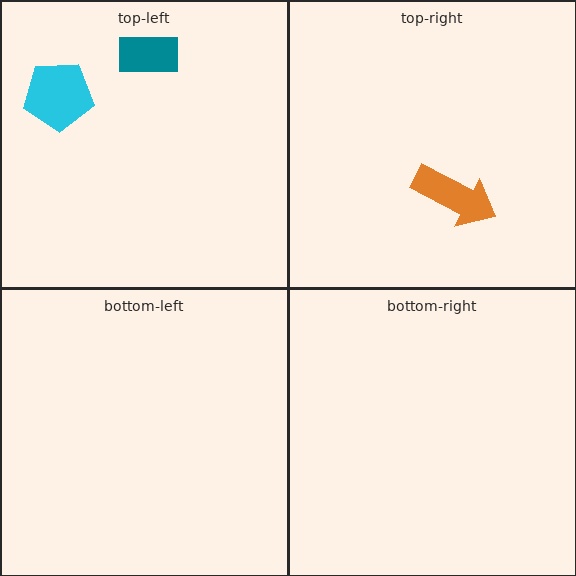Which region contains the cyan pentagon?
The top-left region.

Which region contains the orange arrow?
The top-right region.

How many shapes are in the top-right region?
1.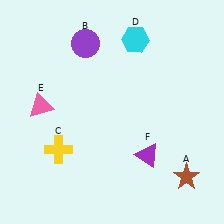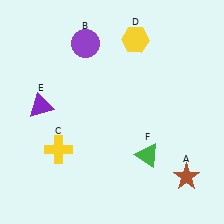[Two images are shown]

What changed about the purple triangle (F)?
In Image 1, F is purple. In Image 2, it changed to green.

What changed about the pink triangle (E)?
In Image 1, E is pink. In Image 2, it changed to purple.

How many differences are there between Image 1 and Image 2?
There are 3 differences between the two images.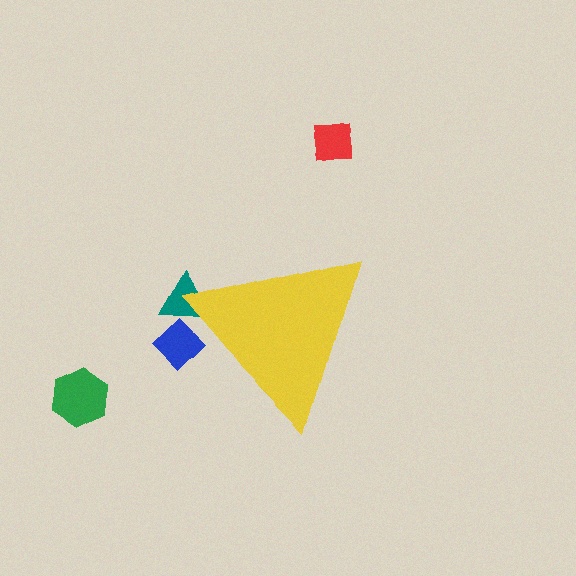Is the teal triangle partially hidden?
Yes, the teal triangle is partially hidden behind the yellow triangle.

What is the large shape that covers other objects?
A yellow triangle.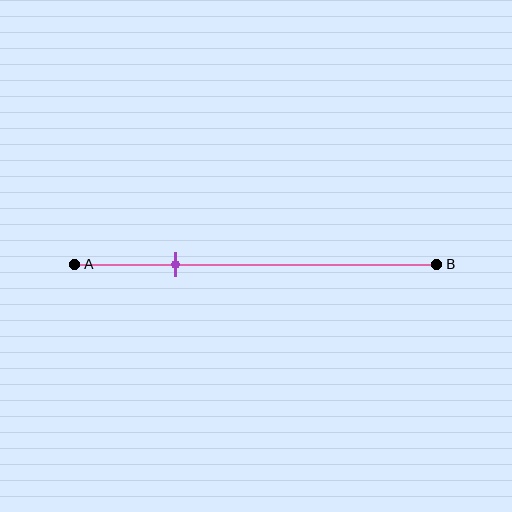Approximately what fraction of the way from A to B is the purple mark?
The purple mark is approximately 30% of the way from A to B.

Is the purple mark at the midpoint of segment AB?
No, the mark is at about 30% from A, not at the 50% midpoint.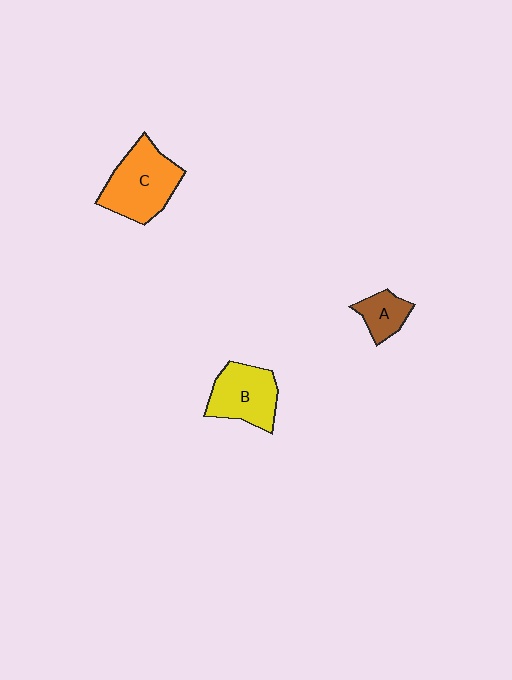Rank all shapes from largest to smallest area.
From largest to smallest: C (orange), B (yellow), A (brown).